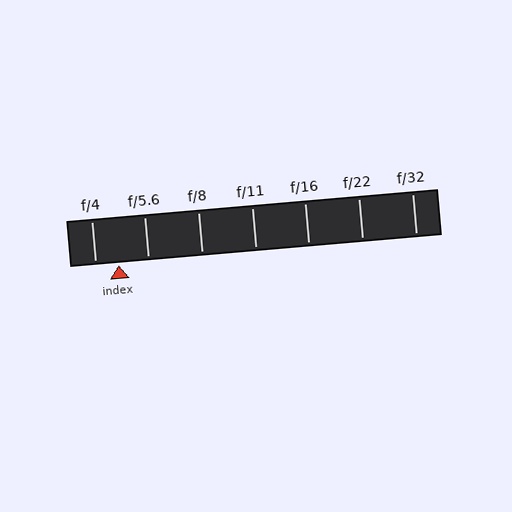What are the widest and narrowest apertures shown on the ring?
The widest aperture shown is f/4 and the narrowest is f/32.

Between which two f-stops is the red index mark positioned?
The index mark is between f/4 and f/5.6.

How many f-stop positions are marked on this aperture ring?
There are 7 f-stop positions marked.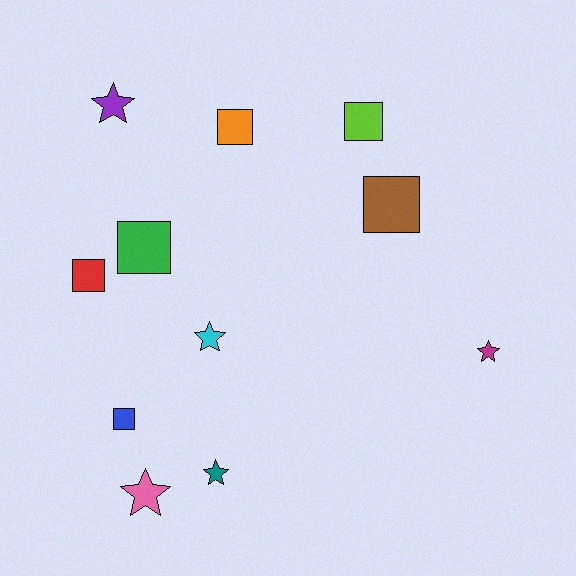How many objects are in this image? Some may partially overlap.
There are 11 objects.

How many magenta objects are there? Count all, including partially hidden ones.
There is 1 magenta object.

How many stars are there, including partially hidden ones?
There are 5 stars.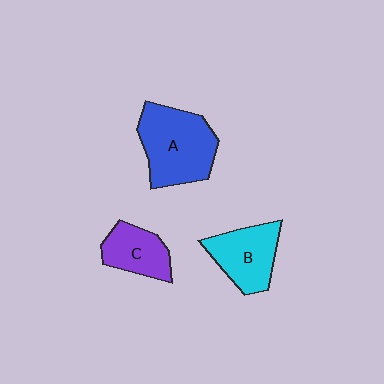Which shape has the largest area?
Shape A (blue).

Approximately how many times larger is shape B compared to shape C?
Approximately 1.3 times.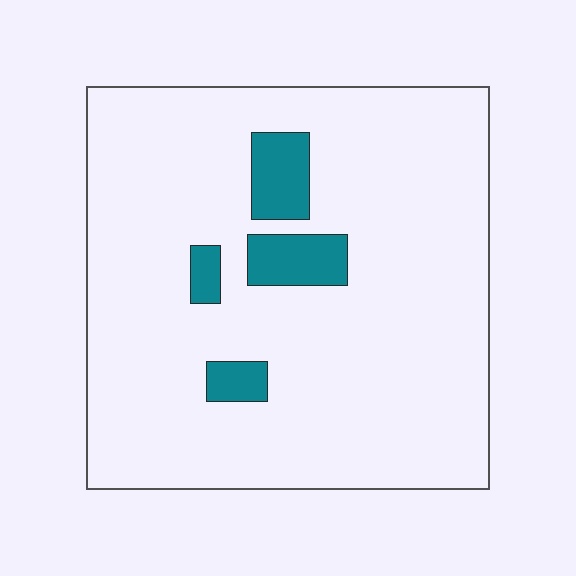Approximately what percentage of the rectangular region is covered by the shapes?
Approximately 10%.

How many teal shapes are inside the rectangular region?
4.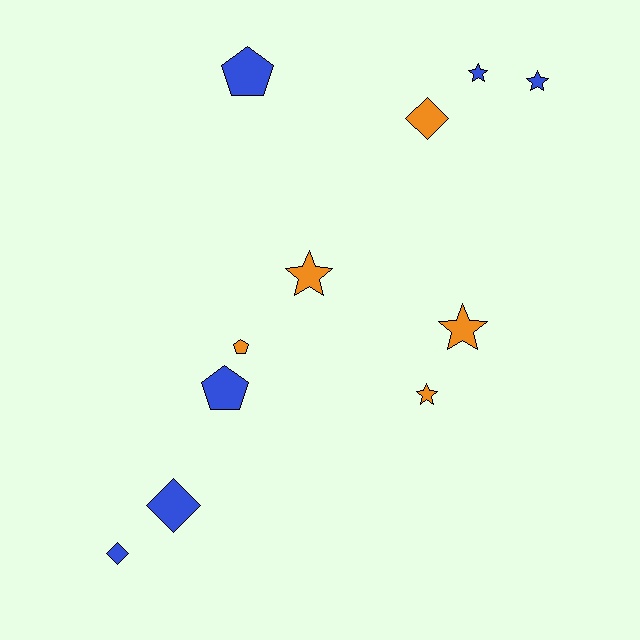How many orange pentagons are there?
There is 1 orange pentagon.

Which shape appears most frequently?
Star, with 5 objects.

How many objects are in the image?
There are 11 objects.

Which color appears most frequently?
Blue, with 6 objects.